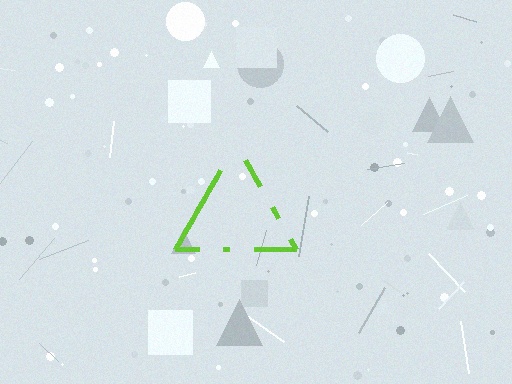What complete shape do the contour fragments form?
The contour fragments form a triangle.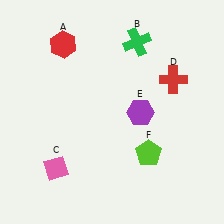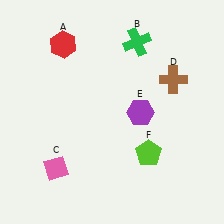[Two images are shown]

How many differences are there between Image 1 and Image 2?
There is 1 difference between the two images.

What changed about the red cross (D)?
In Image 1, D is red. In Image 2, it changed to brown.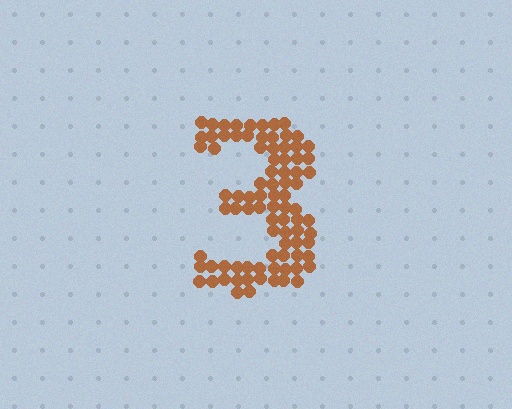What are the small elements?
The small elements are circles.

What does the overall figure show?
The overall figure shows the digit 3.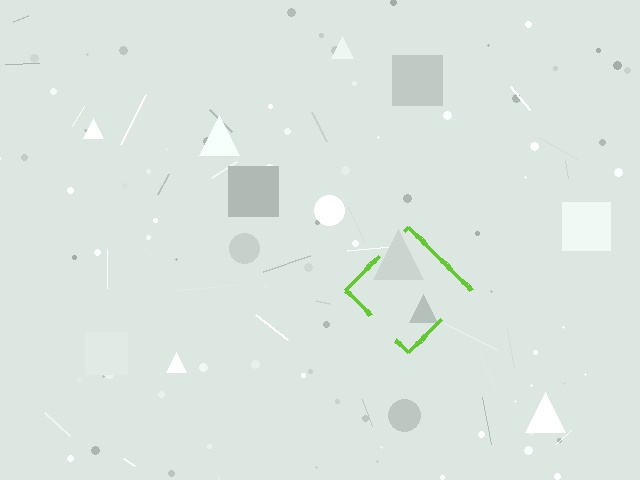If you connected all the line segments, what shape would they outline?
They would outline a diamond.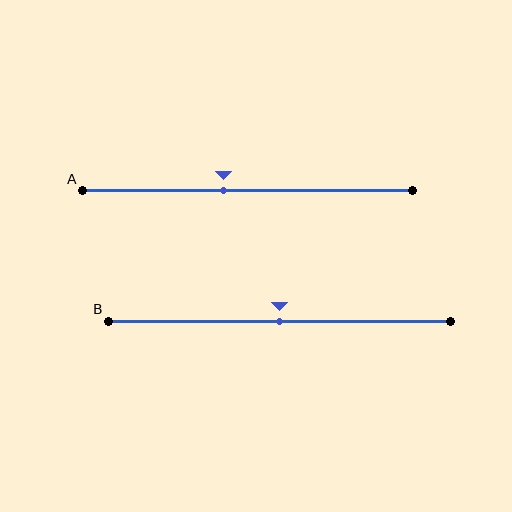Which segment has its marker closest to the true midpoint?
Segment B has its marker closest to the true midpoint.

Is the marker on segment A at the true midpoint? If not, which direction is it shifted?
No, the marker on segment A is shifted to the left by about 7% of the segment length.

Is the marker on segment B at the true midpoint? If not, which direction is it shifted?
Yes, the marker on segment B is at the true midpoint.